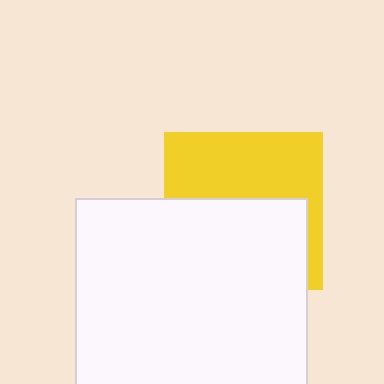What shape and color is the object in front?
The object in front is a white square.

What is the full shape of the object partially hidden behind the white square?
The partially hidden object is a yellow square.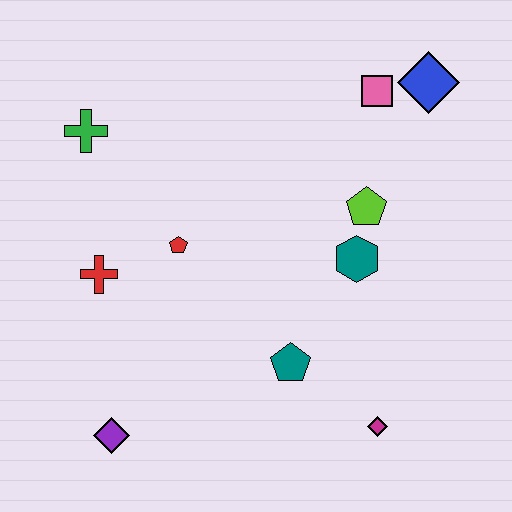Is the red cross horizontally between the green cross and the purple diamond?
Yes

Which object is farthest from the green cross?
The magenta diamond is farthest from the green cross.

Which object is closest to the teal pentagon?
The magenta diamond is closest to the teal pentagon.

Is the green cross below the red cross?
No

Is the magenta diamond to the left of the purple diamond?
No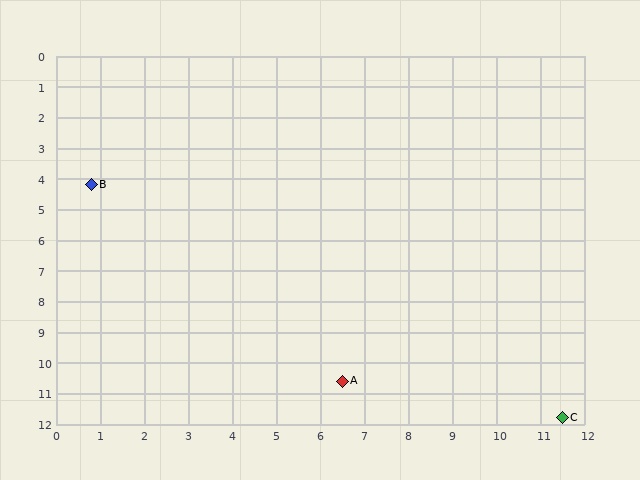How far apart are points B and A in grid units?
Points B and A are about 8.6 grid units apart.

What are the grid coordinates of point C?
Point C is at approximately (11.5, 11.8).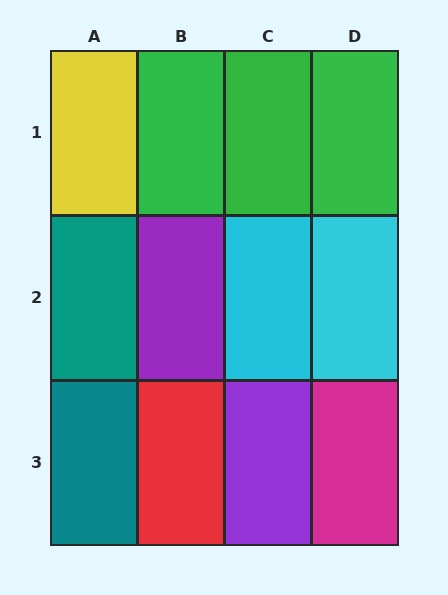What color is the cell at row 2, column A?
Teal.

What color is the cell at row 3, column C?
Purple.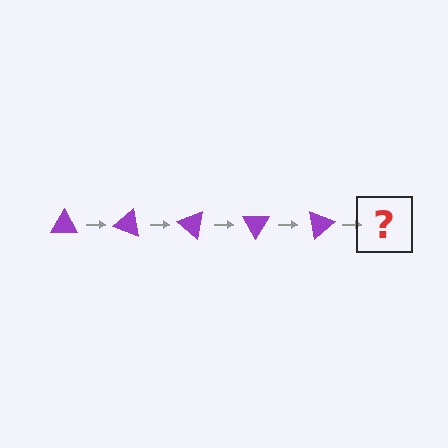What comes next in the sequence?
The next element should be a purple triangle rotated 100 degrees.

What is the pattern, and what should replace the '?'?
The pattern is that the triangle rotates 20 degrees each step. The '?' should be a purple triangle rotated 100 degrees.